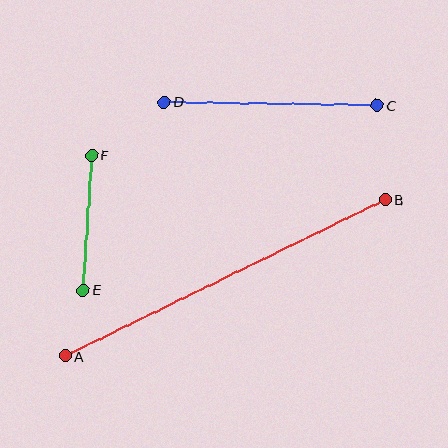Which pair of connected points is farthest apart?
Points A and B are farthest apart.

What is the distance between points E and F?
The distance is approximately 135 pixels.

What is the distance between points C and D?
The distance is approximately 213 pixels.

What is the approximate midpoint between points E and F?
The midpoint is at approximately (87, 223) pixels.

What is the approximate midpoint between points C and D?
The midpoint is at approximately (271, 104) pixels.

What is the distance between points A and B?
The distance is approximately 356 pixels.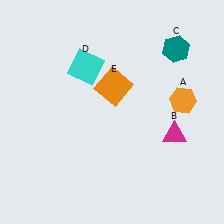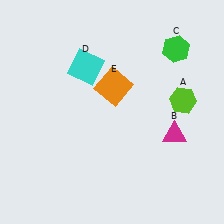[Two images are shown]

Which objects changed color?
A changed from orange to lime. C changed from teal to green.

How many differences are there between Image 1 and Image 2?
There are 2 differences between the two images.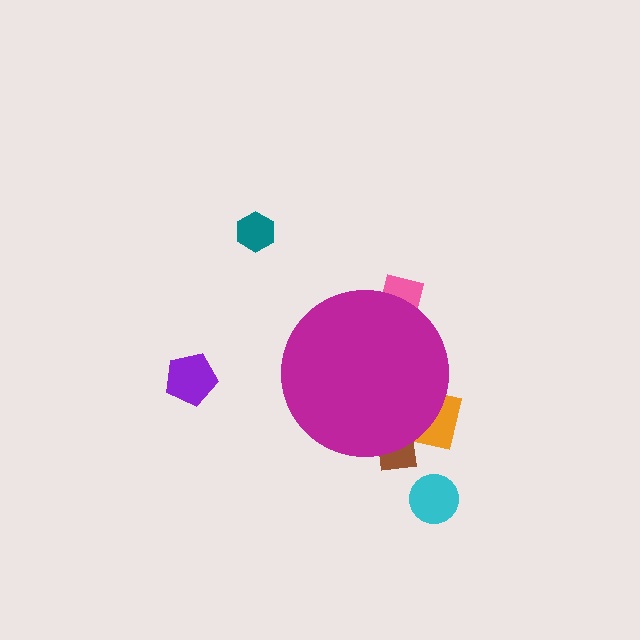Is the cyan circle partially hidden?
No, the cyan circle is fully visible.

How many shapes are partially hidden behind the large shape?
3 shapes are partially hidden.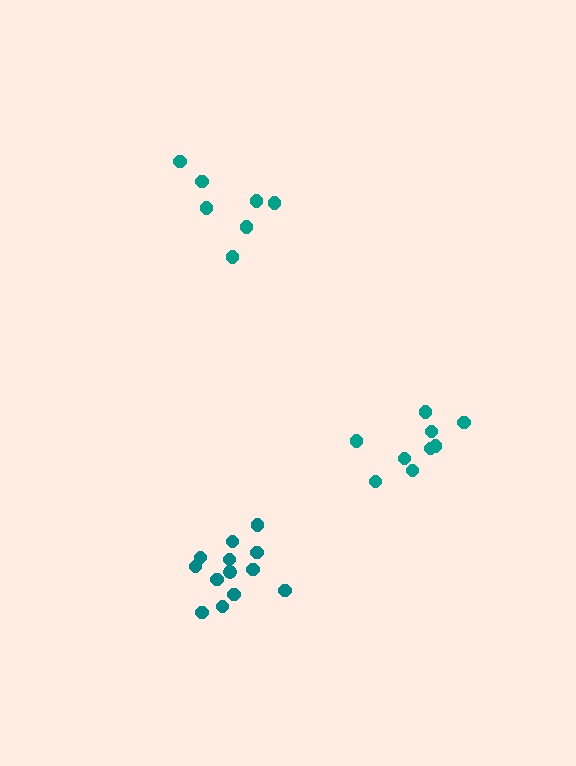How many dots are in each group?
Group 1: 9 dots, Group 2: 13 dots, Group 3: 7 dots (29 total).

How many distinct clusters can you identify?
There are 3 distinct clusters.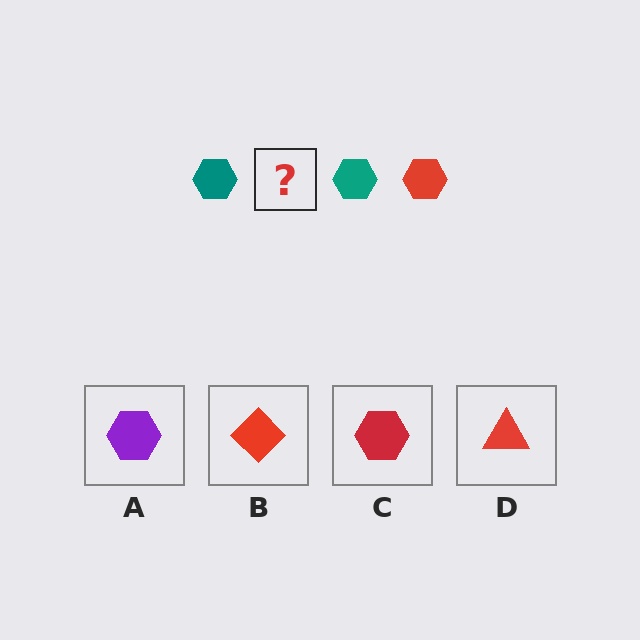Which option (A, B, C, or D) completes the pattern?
C.